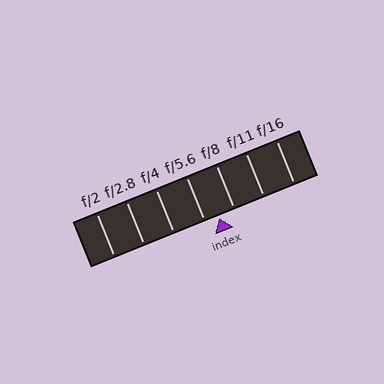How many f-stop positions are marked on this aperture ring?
There are 7 f-stop positions marked.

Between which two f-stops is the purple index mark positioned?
The index mark is between f/5.6 and f/8.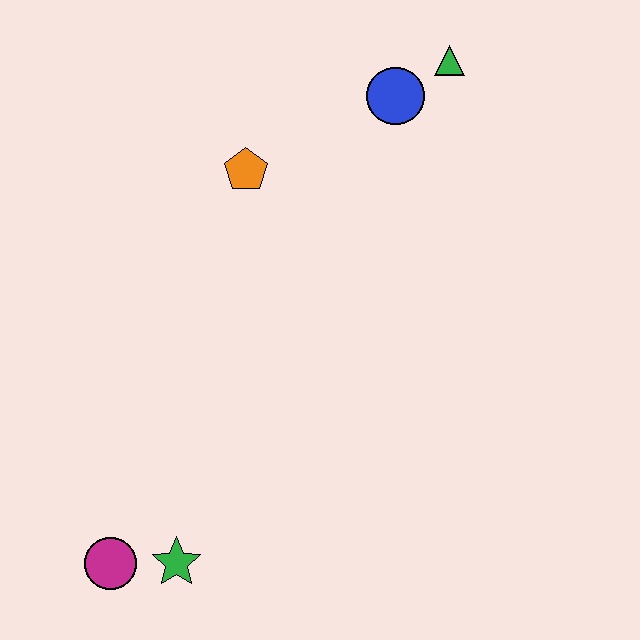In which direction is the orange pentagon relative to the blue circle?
The orange pentagon is to the left of the blue circle.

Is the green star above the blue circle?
No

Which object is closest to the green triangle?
The blue circle is closest to the green triangle.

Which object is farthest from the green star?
The green triangle is farthest from the green star.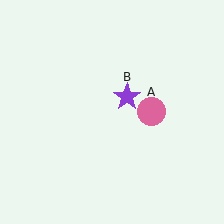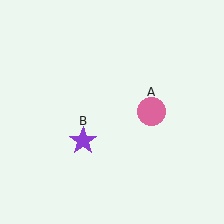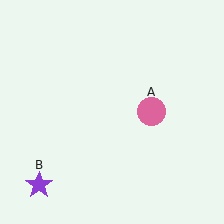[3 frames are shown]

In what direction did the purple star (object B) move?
The purple star (object B) moved down and to the left.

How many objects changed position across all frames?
1 object changed position: purple star (object B).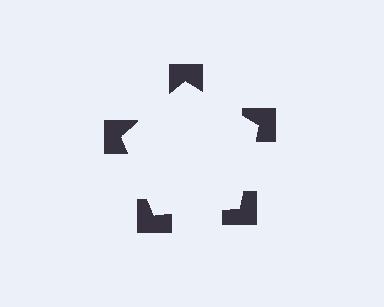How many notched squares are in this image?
There are 5 — one at each vertex of the illusory pentagon.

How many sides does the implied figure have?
5 sides.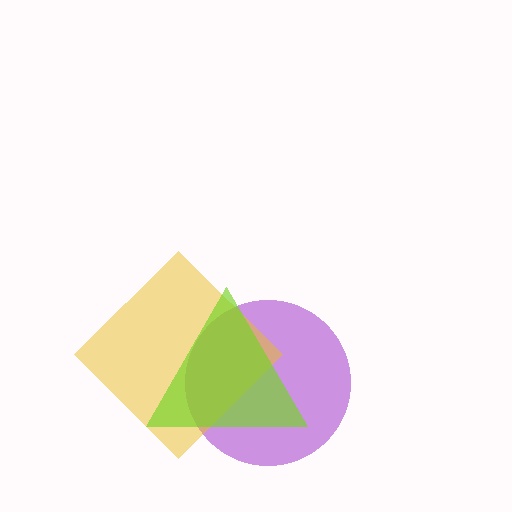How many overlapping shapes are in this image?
There are 3 overlapping shapes in the image.